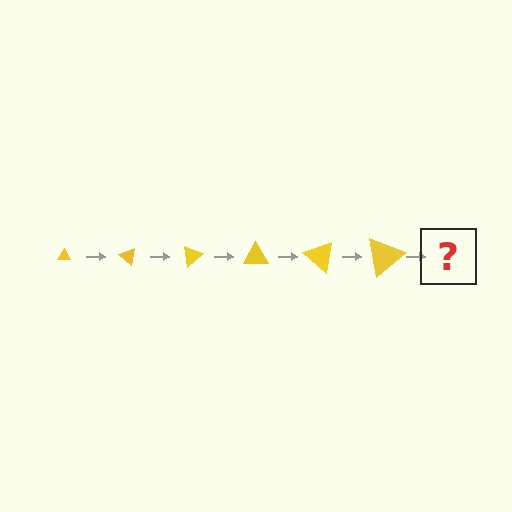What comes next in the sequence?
The next element should be a triangle, larger than the previous one and rotated 240 degrees from the start.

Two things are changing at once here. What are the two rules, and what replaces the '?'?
The two rules are that the triangle grows larger each step and it rotates 40 degrees each step. The '?' should be a triangle, larger than the previous one and rotated 240 degrees from the start.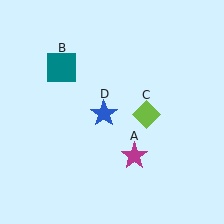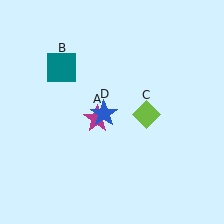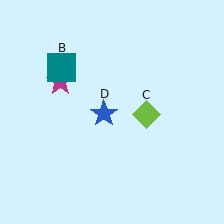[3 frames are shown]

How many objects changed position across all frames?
1 object changed position: magenta star (object A).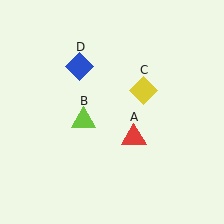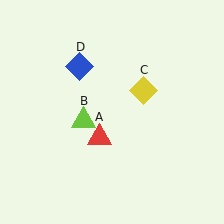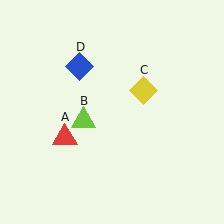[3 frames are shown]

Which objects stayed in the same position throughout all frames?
Lime triangle (object B) and yellow diamond (object C) and blue diamond (object D) remained stationary.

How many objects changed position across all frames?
1 object changed position: red triangle (object A).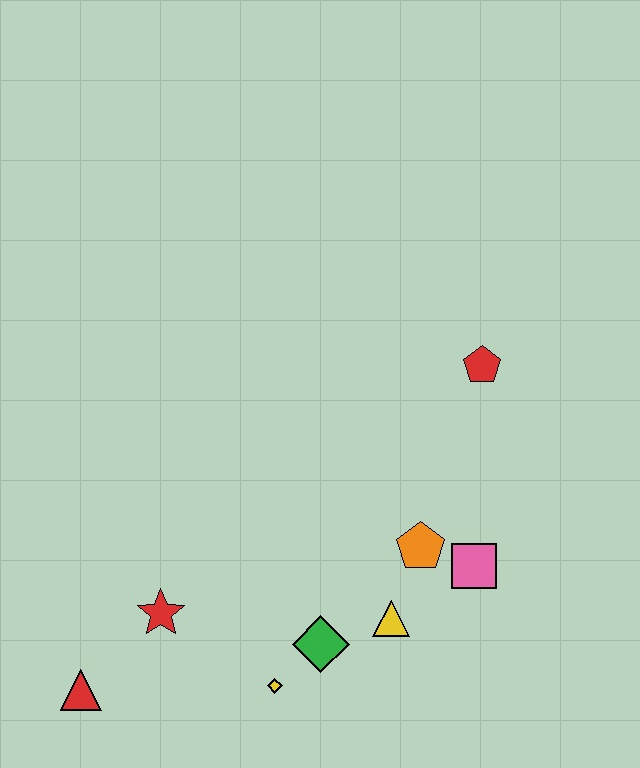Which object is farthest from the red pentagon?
The red triangle is farthest from the red pentagon.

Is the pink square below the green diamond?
No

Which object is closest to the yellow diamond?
The green diamond is closest to the yellow diamond.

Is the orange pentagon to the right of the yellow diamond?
Yes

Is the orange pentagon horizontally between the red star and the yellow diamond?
No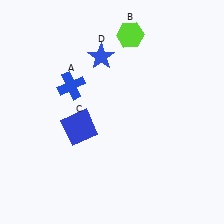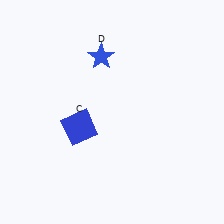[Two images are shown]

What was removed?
The lime hexagon (B), the blue cross (A) were removed in Image 2.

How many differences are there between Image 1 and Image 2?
There are 2 differences between the two images.